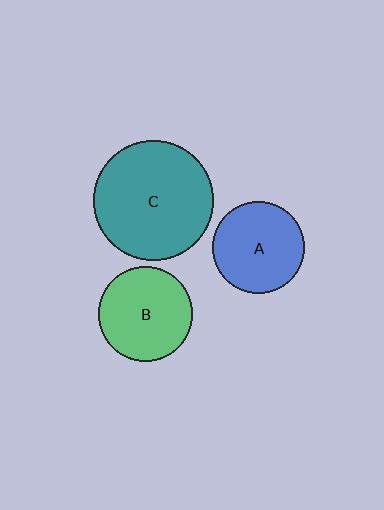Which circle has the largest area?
Circle C (teal).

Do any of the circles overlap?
No, none of the circles overlap.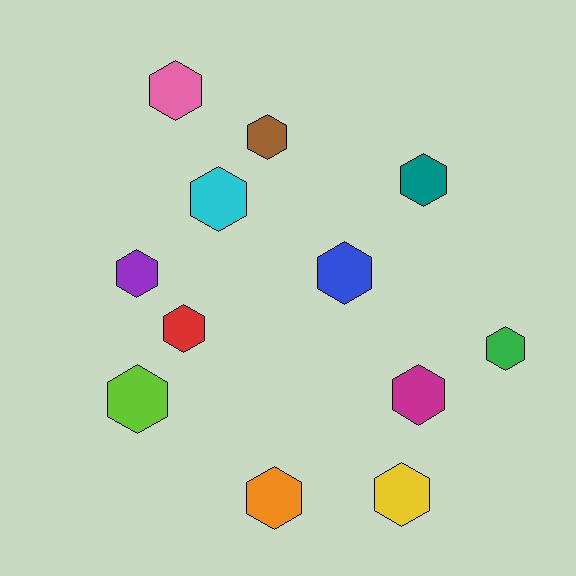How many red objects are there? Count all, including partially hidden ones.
There is 1 red object.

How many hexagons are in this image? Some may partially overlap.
There are 12 hexagons.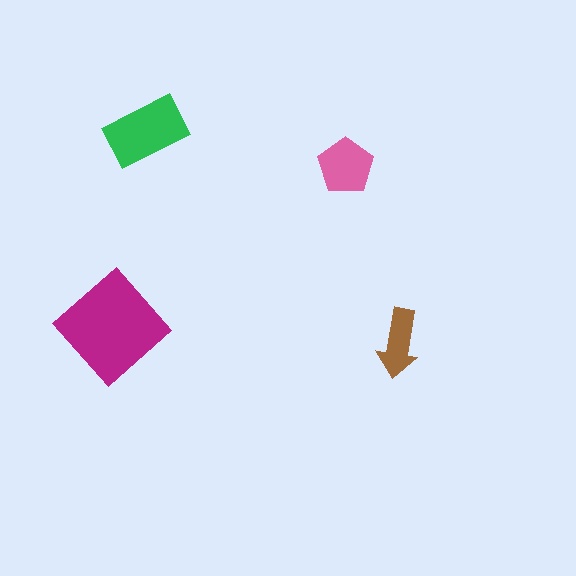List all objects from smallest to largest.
The brown arrow, the pink pentagon, the green rectangle, the magenta diamond.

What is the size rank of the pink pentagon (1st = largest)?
3rd.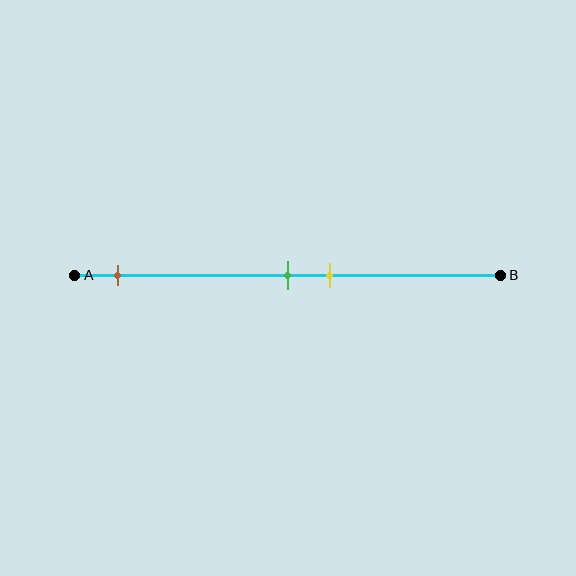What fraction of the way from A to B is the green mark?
The green mark is approximately 50% (0.5) of the way from A to B.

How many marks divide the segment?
There are 3 marks dividing the segment.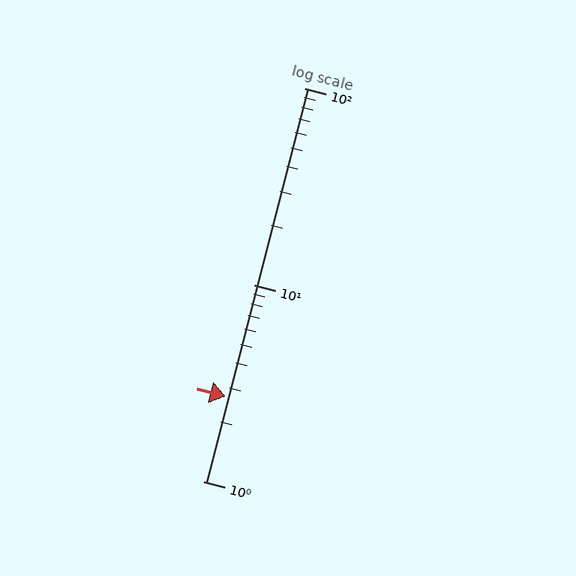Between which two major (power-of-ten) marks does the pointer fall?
The pointer is between 1 and 10.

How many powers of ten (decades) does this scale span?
The scale spans 2 decades, from 1 to 100.